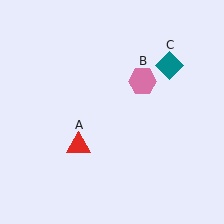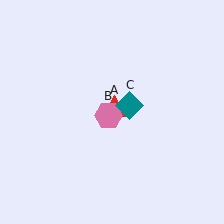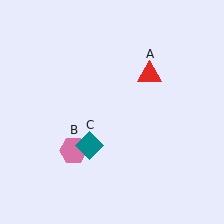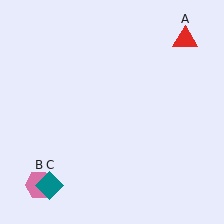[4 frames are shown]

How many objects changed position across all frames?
3 objects changed position: red triangle (object A), pink hexagon (object B), teal diamond (object C).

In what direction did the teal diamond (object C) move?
The teal diamond (object C) moved down and to the left.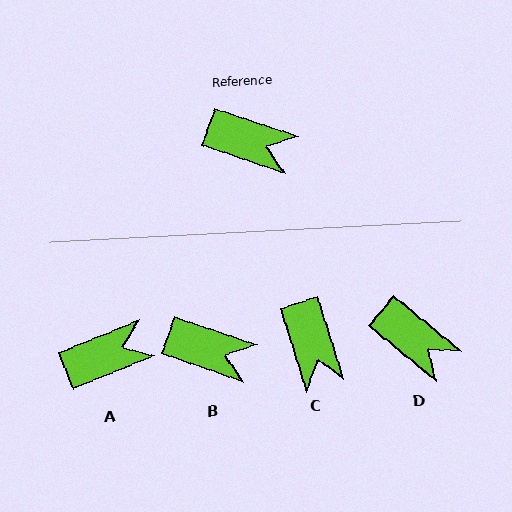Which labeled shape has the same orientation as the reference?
B.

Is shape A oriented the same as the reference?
No, it is off by about 41 degrees.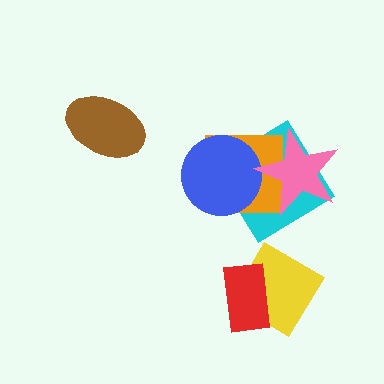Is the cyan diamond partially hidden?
Yes, it is partially covered by another shape.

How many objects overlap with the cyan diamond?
3 objects overlap with the cyan diamond.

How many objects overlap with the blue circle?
2 objects overlap with the blue circle.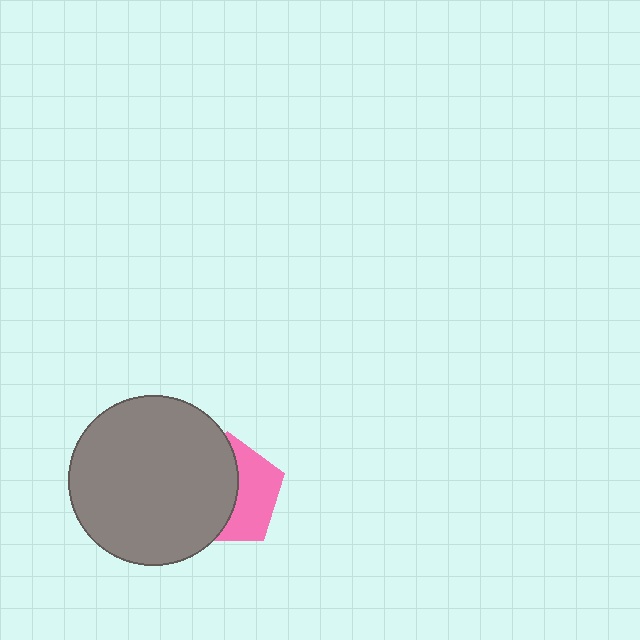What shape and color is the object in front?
The object in front is a gray circle.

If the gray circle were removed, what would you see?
You would see the complete pink pentagon.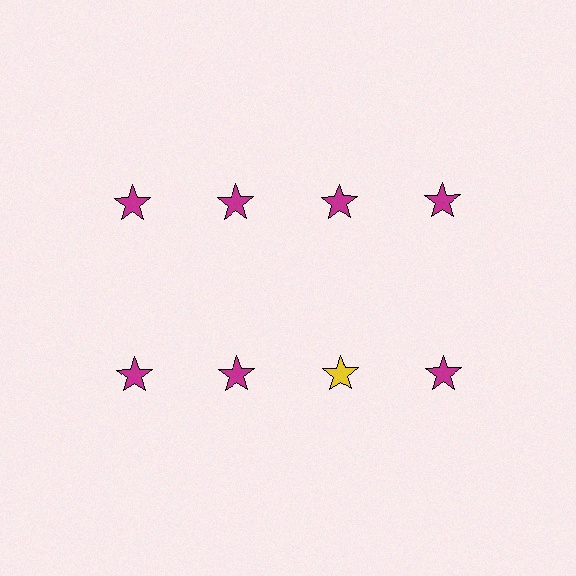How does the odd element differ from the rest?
It has a different color: yellow instead of magenta.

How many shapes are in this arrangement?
There are 8 shapes arranged in a grid pattern.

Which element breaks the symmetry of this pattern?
The yellow star in the second row, center column breaks the symmetry. All other shapes are magenta stars.